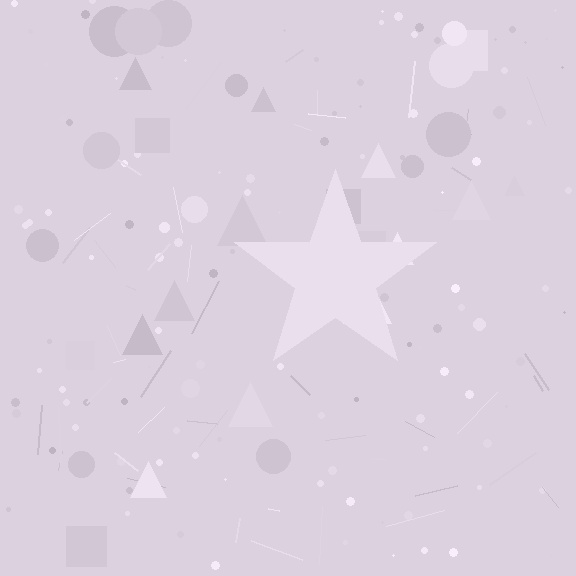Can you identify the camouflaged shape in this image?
The camouflaged shape is a star.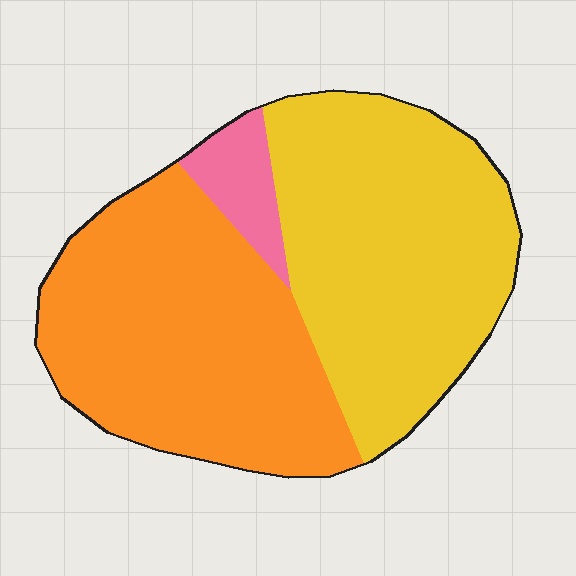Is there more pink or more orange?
Orange.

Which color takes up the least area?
Pink, at roughly 5%.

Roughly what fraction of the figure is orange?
Orange covers roughly 45% of the figure.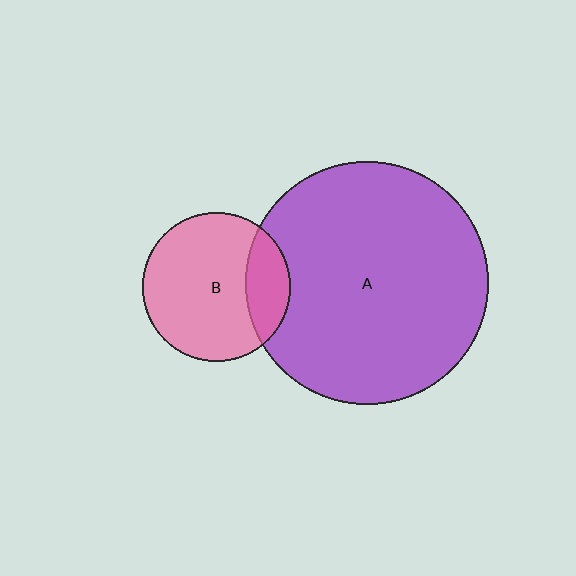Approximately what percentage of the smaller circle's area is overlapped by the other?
Approximately 20%.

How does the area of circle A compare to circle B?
Approximately 2.7 times.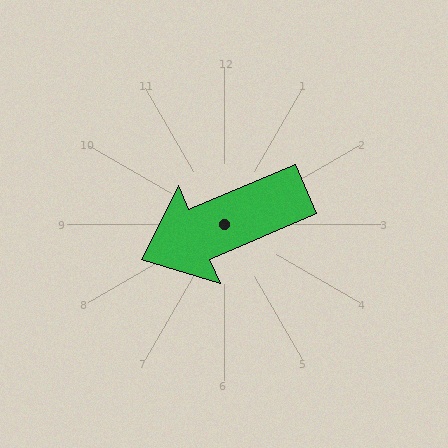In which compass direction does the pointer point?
Southwest.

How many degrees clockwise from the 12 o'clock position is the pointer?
Approximately 247 degrees.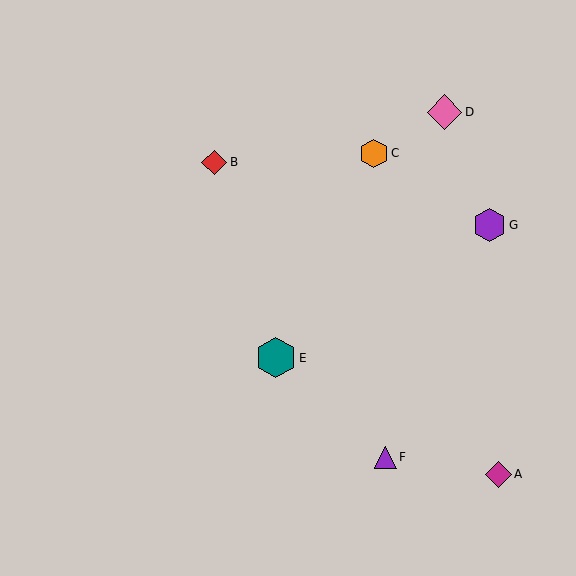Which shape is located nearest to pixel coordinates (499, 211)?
The purple hexagon (labeled G) at (490, 225) is nearest to that location.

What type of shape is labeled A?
Shape A is a magenta diamond.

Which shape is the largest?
The teal hexagon (labeled E) is the largest.